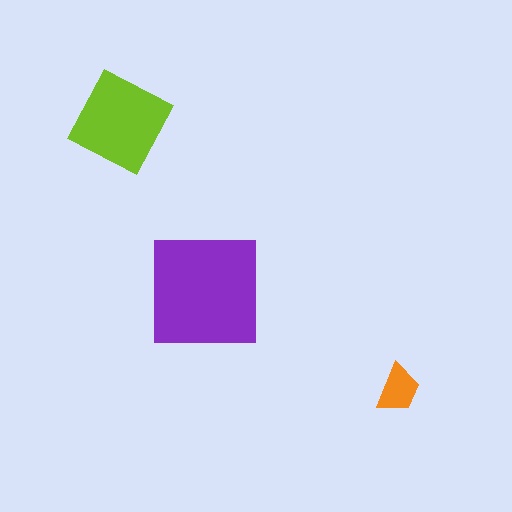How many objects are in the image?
There are 3 objects in the image.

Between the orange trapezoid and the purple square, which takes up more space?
The purple square.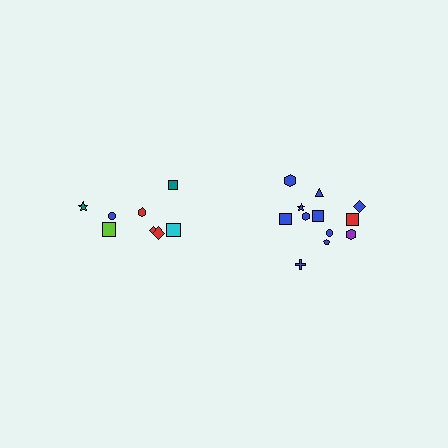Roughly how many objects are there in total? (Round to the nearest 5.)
Roughly 20 objects in total.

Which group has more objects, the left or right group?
The right group.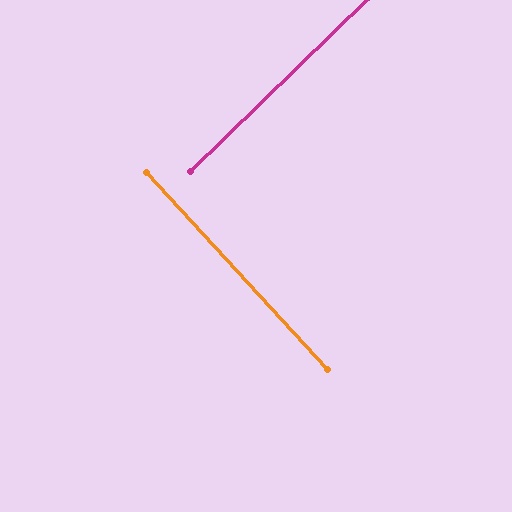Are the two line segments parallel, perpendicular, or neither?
Perpendicular — they meet at approximately 88°.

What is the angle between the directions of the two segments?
Approximately 88 degrees.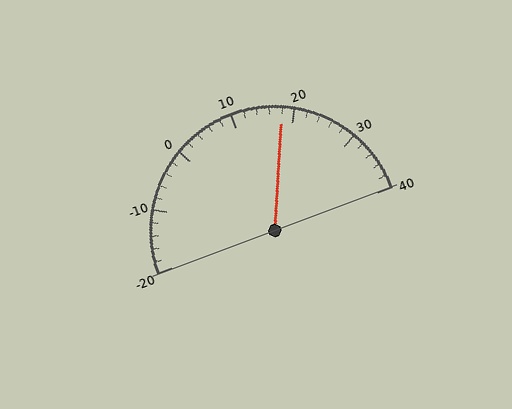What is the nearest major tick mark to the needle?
The nearest major tick mark is 20.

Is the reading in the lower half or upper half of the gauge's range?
The reading is in the upper half of the range (-20 to 40).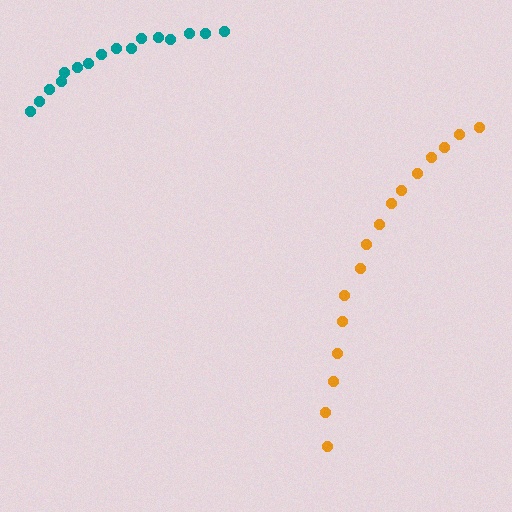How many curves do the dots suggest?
There are 2 distinct paths.